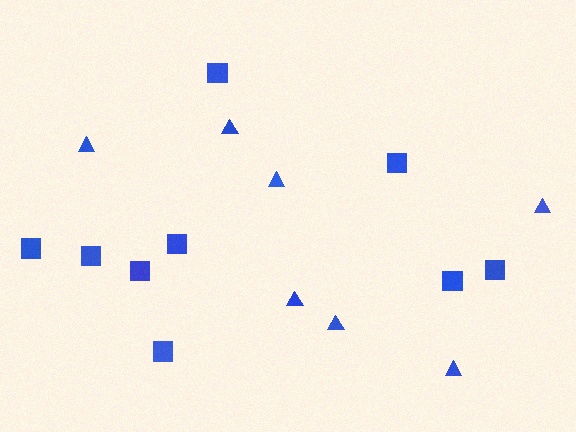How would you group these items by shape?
There are 2 groups: one group of squares (9) and one group of triangles (7).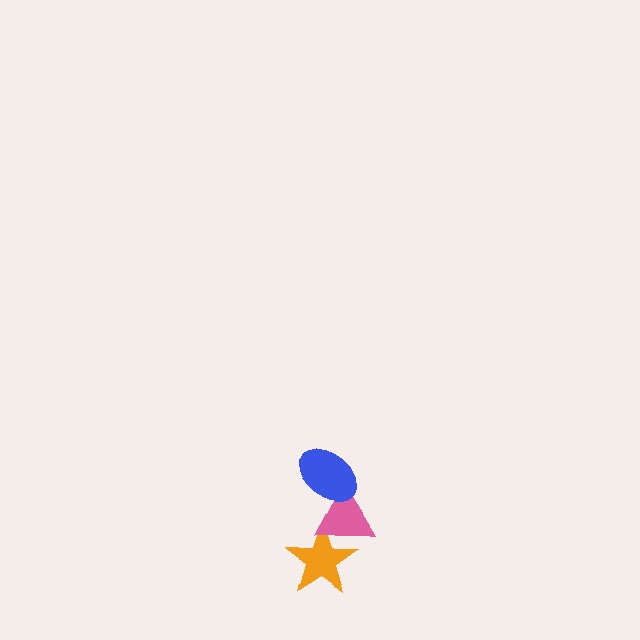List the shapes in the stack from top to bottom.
From top to bottom: the blue ellipse, the pink triangle, the orange star.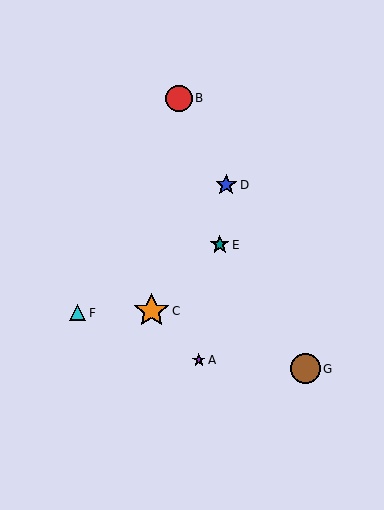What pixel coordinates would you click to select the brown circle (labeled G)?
Click at (305, 369) to select the brown circle G.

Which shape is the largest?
The orange star (labeled C) is the largest.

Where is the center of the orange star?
The center of the orange star is at (152, 311).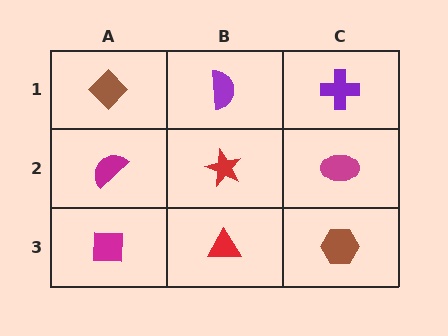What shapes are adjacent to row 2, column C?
A purple cross (row 1, column C), a brown hexagon (row 3, column C), a red star (row 2, column B).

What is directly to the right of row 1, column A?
A purple semicircle.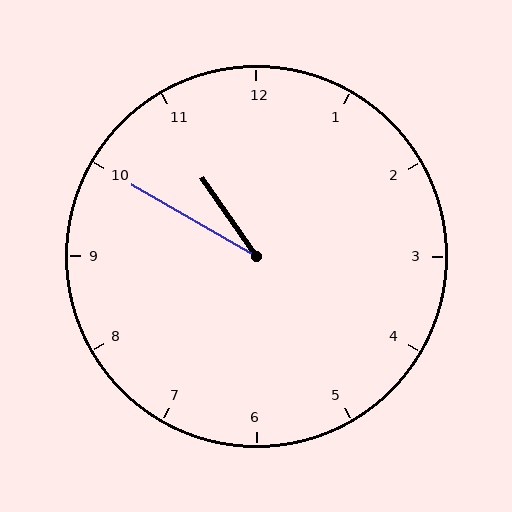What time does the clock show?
10:50.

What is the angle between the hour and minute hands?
Approximately 25 degrees.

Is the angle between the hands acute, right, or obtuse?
It is acute.